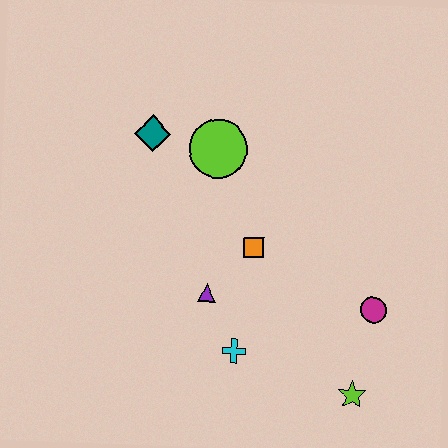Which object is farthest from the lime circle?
The lime star is farthest from the lime circle.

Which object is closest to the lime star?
The magenta circle is closest to the lime star.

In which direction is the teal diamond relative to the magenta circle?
The teal diamond is to the left of the magenta circle.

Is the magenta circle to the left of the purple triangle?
No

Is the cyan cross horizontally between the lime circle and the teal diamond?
No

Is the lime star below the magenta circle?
Yes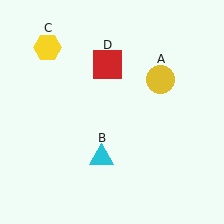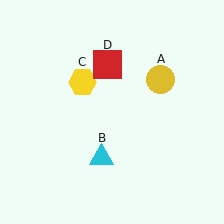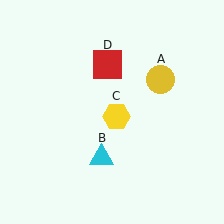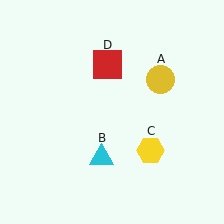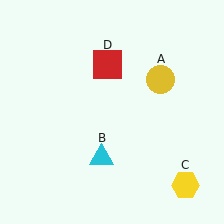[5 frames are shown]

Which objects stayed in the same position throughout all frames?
Yellow circle (object A) and cyan triangle (object B) and red square (object D) remained stationary.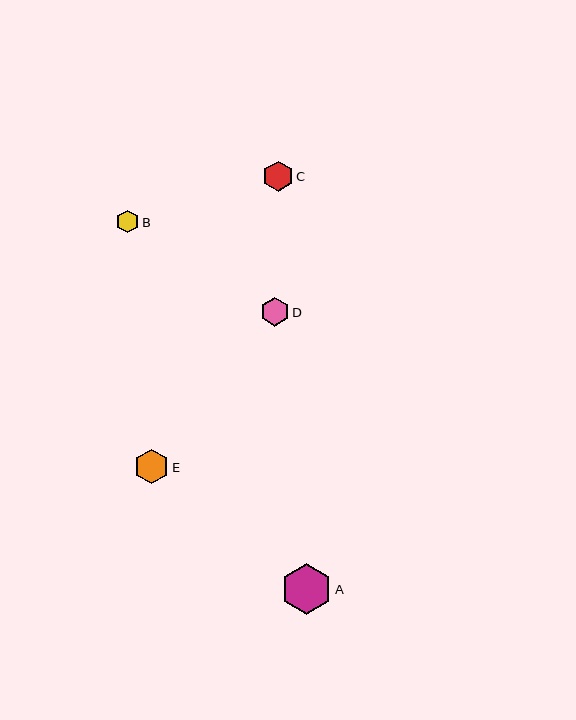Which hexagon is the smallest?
Hexagon B is the smallest with a size of approximately 23 pixels.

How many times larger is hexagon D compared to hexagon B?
Hexagon D is approximately 1.3 times the size of hexagon B.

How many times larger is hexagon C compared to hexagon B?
Hexagon C is approximately 1.3 times the size of hexagon B.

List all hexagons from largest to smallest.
From largest to smallest: A, E, C, D, B.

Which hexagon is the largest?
Hexagon A is the largest with a size of approximately 51 pixels.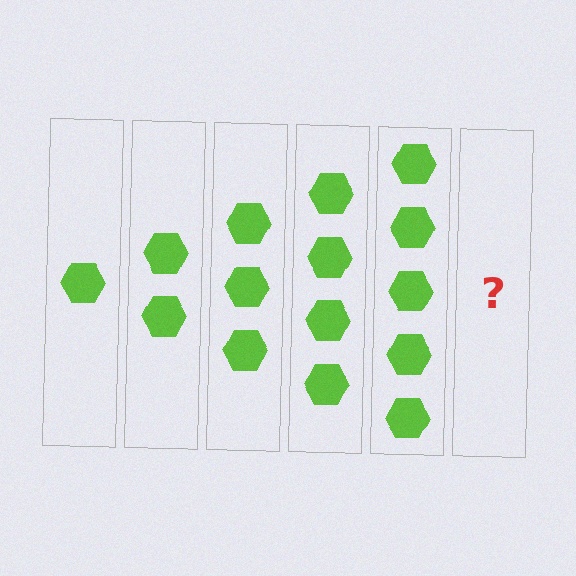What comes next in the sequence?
The next element should be 6 hexagons.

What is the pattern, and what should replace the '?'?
The pattern is that each step adds one more hexagon. The '?' should be 6 hexagons.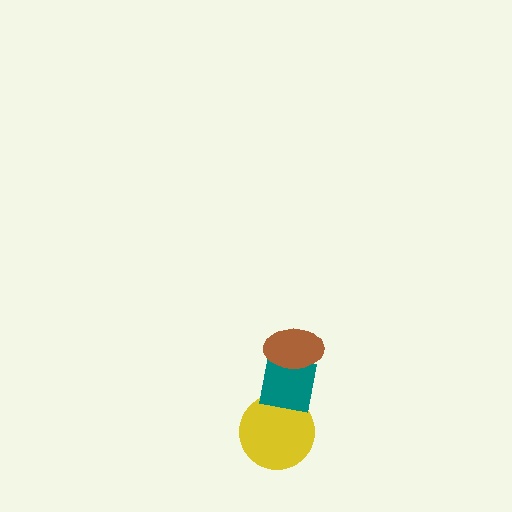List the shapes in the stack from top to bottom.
From top to bottom: the brown ellipse, the teal square, the yellow circle.